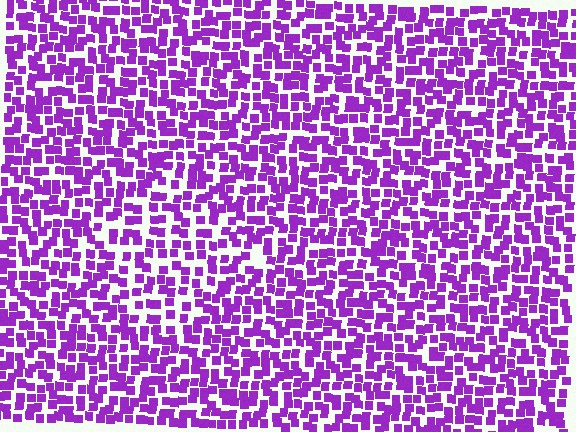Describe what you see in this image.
The image contains small purple elements arranged at two different densities. A diamond-shaped region is visible where the elements are less densely packed than the surrounding area.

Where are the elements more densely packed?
The elements are more densely packed outside the diamond boundary.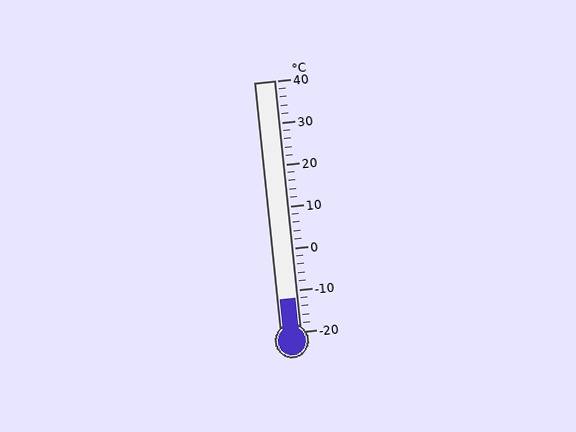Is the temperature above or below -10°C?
The temperature is below -10°C.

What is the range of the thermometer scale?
The thermometer scale ranges from -20°C to 40°C.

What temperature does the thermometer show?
The thermometer shows approximately -12°C.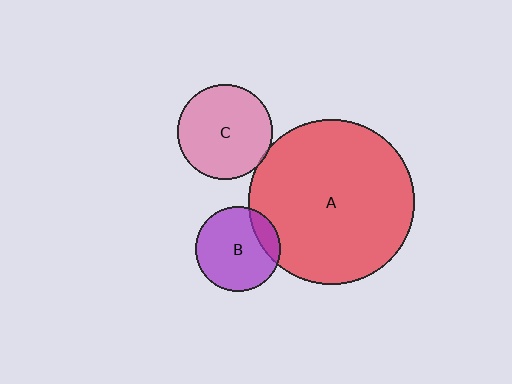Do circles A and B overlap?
Yes.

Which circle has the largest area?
Circle A (red).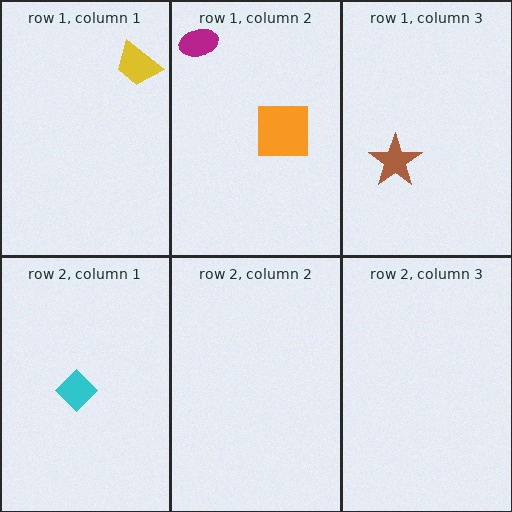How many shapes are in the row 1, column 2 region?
2.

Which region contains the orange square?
The row 1, column 2 region.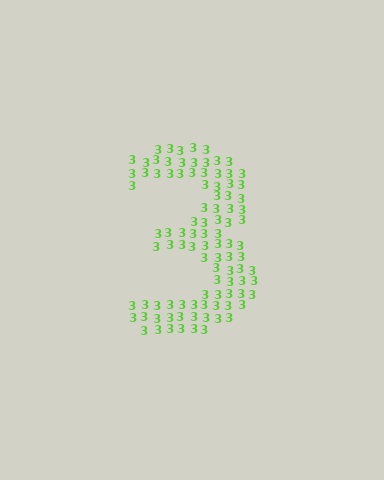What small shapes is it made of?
It is made of small digit 3's.